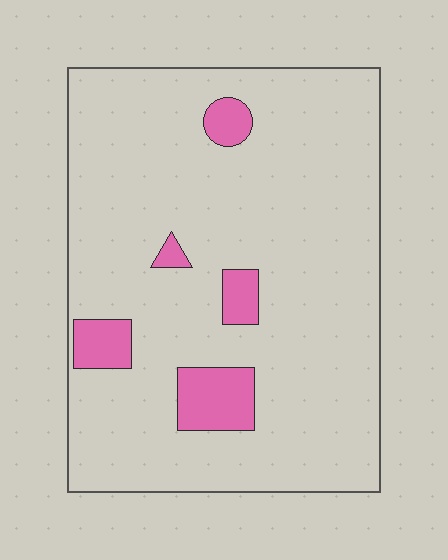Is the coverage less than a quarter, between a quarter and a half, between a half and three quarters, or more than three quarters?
Less than a quarter.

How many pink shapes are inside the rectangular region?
5.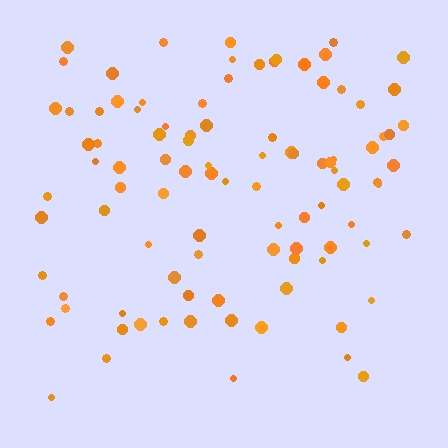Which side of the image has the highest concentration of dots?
The top.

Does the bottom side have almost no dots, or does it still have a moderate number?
Still a moderate number, just noticeably fewer than the top.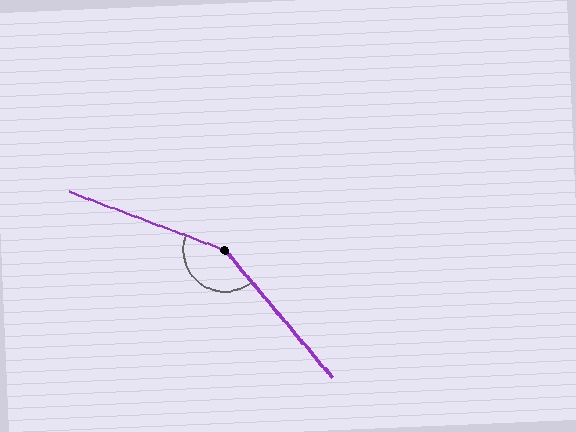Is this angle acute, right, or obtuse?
It is obtuse.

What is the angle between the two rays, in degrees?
Approximately 150 degrees.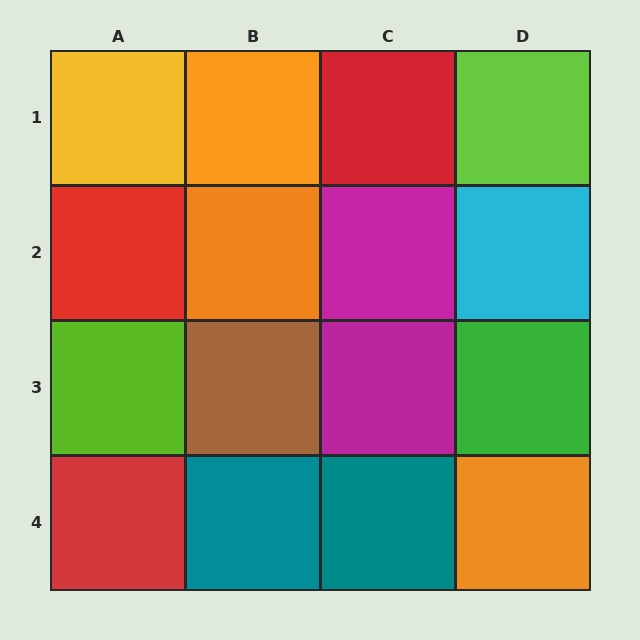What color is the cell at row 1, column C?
Red.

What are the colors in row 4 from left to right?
Red, teal, teal, orange.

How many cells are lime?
2 cells are lime.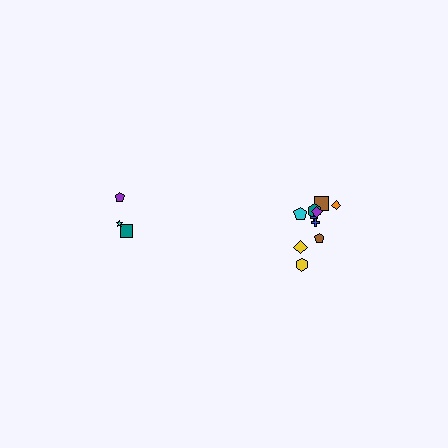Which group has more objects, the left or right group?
The right group.